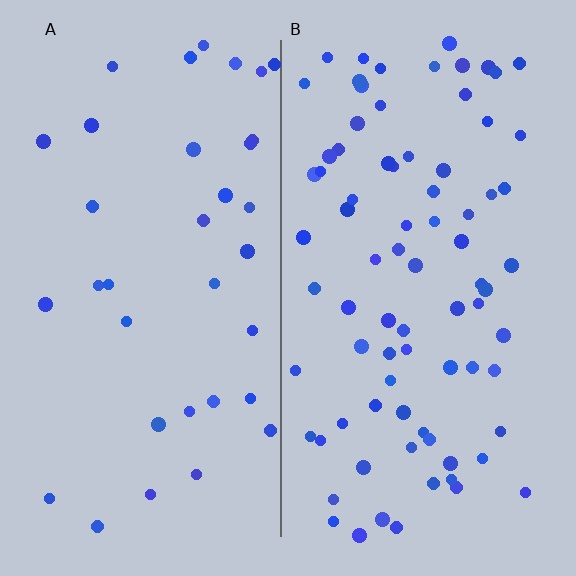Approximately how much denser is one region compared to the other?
Approximately 2.4× — region B over region A.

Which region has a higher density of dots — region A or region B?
B (the right).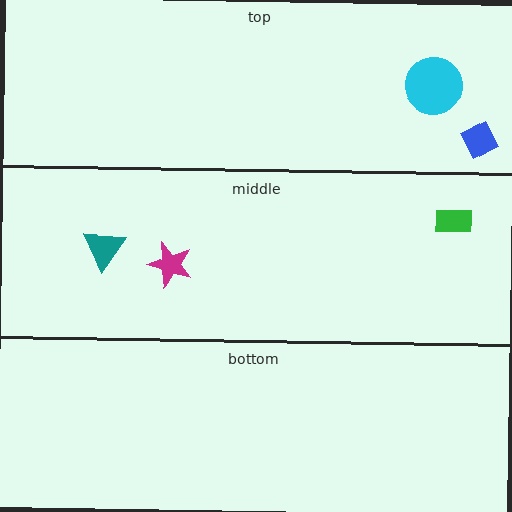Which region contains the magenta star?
The middle region.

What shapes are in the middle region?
The green rectangle, the teal triangle, the magenta star.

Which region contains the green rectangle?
The middle region.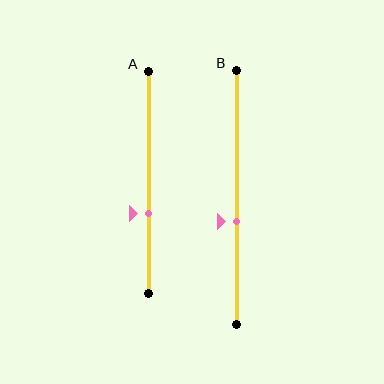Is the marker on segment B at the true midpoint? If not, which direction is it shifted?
No, the marker on segment B is shifted downward by about 10% of the segment length.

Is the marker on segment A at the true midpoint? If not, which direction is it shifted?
No, the marker on segment A is shifted downward by about 14% of the segment length.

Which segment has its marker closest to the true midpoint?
Segment B has its marker closest to the true midpoint.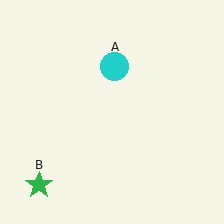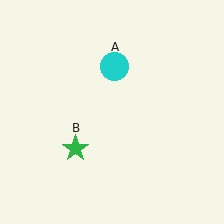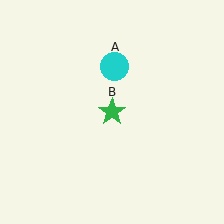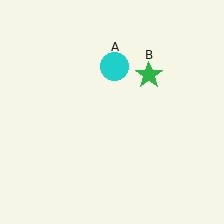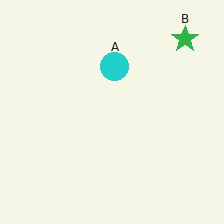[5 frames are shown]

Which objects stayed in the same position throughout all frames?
Cyan circle (object A) remained stationary.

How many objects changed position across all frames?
1 object changed position: green star (object B).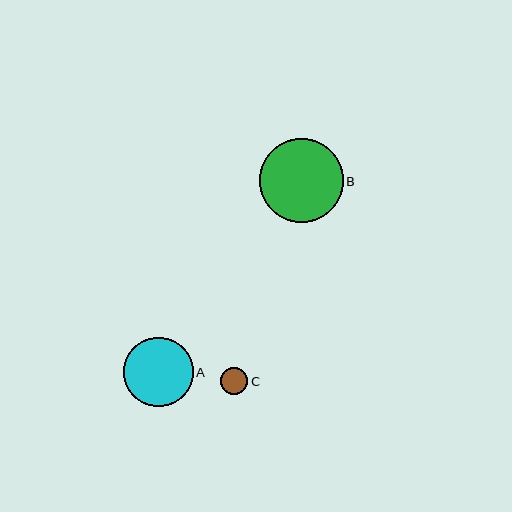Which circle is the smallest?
Circle C is the smallest with a size of approximately 27 pixels.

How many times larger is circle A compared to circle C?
Circle A is approximately 2.5 times the size of circle C.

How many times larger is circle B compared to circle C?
Circle B is approximately 3.1 times the size of circle C.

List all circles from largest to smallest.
From largest to smallest: B, A, C.